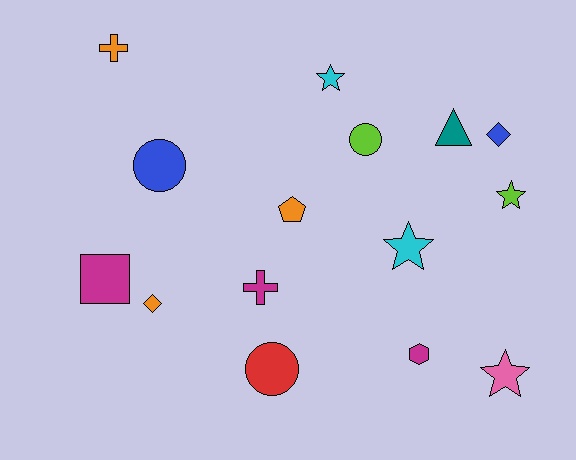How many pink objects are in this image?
There is 1 pink object.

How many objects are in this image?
There are 15 objects.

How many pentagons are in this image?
There is 1 pentagon.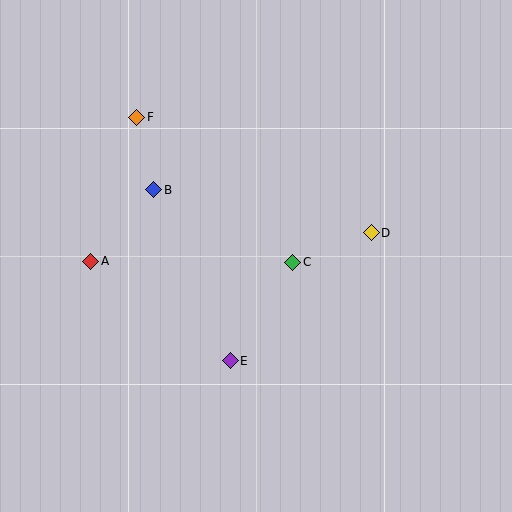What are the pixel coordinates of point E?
Point E is at (230, 361).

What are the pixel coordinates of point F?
Point F is at (137, 117).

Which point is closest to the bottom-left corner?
Point A is closest to the bottom-left corner.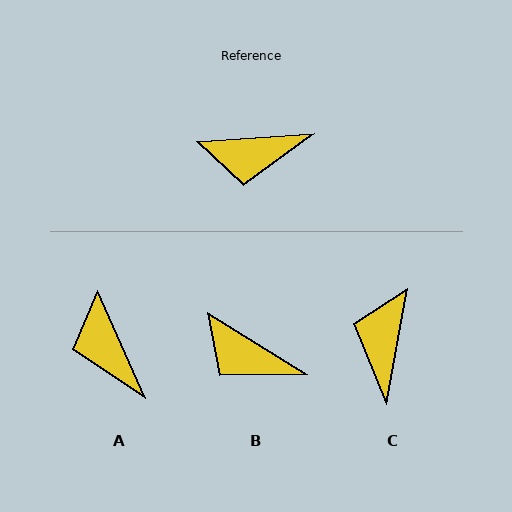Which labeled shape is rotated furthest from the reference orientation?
C, about 104 degrees away.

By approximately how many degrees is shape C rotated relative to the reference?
Approximately 104 degrees clockwise.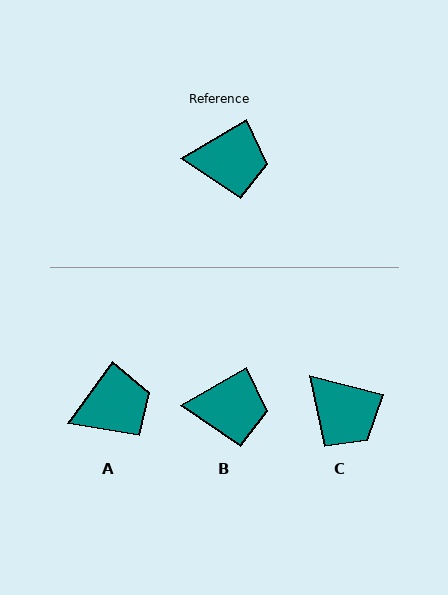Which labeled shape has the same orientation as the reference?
B.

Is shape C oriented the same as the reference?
No, it is off by about 44 degrees.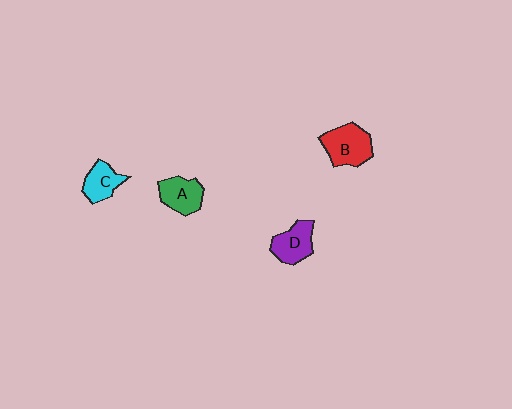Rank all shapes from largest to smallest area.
From largest to smallest: B (red), D (purple), A (green), C (cyan).